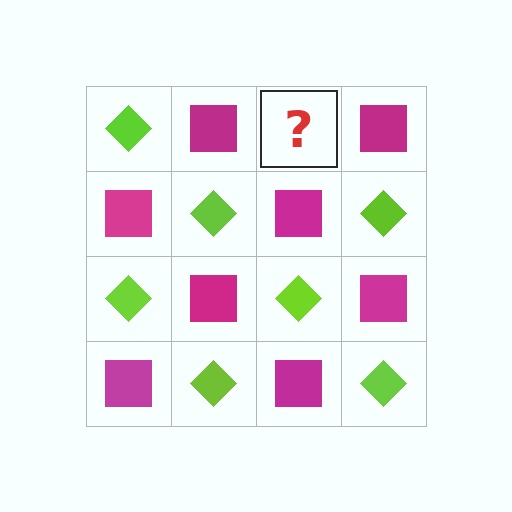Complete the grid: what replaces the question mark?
The question mark should be replaced with a lime diamond.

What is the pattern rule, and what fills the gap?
The rule is that it alternates lime diamond and magenta square in a checkerboard pattern. The gap should be filled with a lime diamond.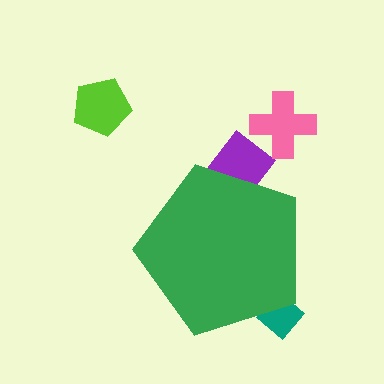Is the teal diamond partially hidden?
Yes, the teal diamond is partially hidden behind the green pentagon.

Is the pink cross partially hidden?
No, the pink cross is fully visible.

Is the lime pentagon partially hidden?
No, the lime pentagon is fully visible.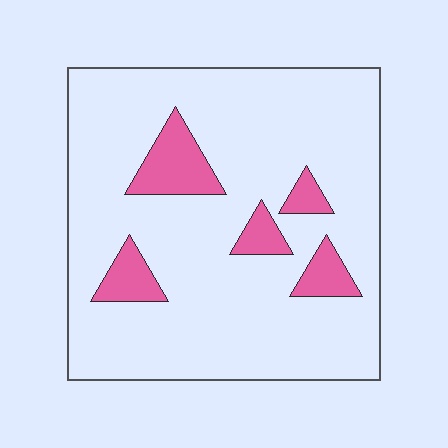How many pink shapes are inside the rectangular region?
5.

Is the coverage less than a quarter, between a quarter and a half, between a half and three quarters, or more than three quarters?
Less than a quarter.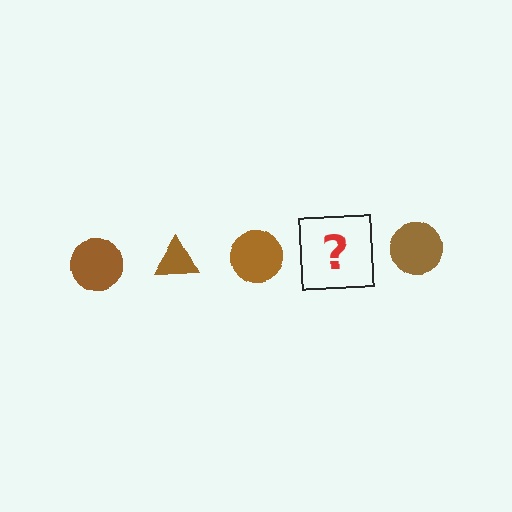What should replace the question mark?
The question mark should be replaced with a brown triangle.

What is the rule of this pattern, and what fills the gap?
The rule is that the pattern cycles through circle, triangle shapes in brown. The gap should be filled with a brown triangle.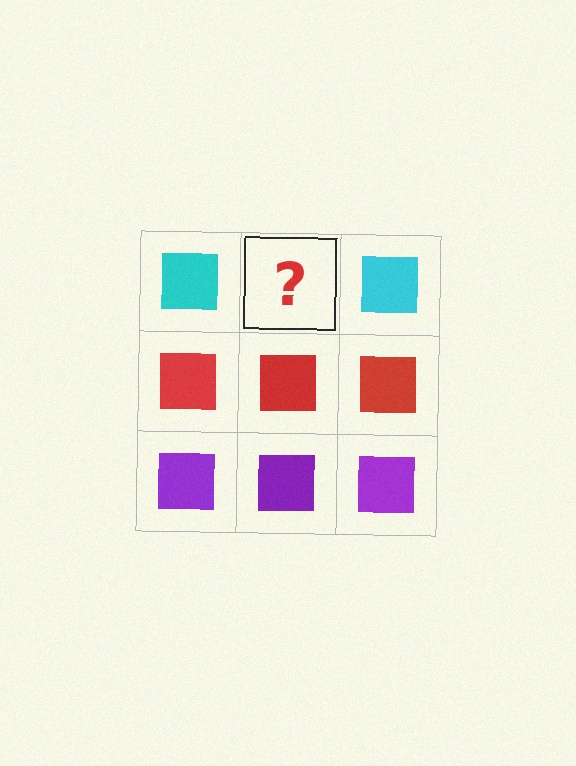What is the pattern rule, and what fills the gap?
The rule is that each row has a consistent color. The gap should be filled with a cyan square.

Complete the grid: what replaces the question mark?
The question mark should be replaced with a cyan square.